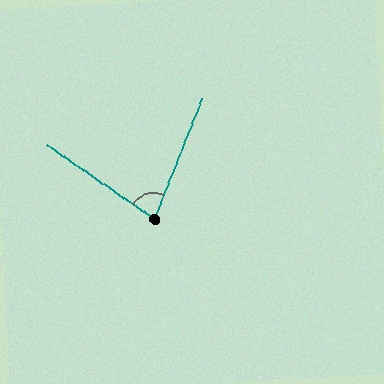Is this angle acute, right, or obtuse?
It is acute.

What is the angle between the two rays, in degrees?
Approximately 77 degrees.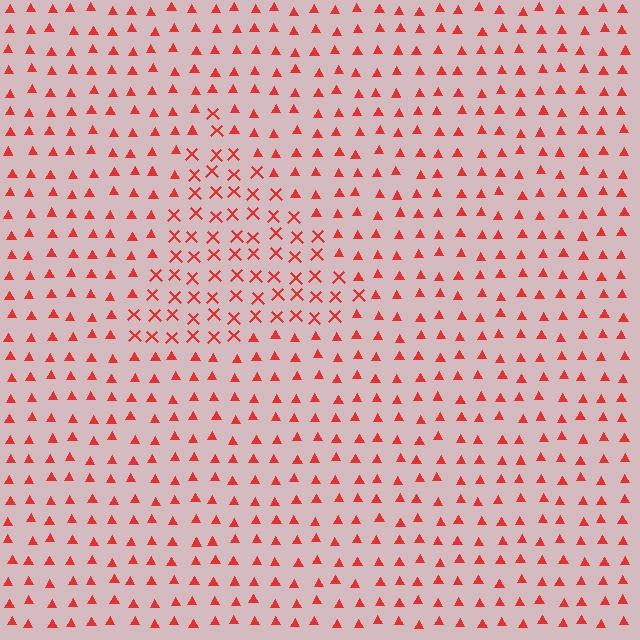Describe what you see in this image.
The image is filled with small red elements arranged in a uniform grid. A triangle-shaped region contains X marks, while the surrounding area contains triangles. The boundary is defined purely by the change in element shape.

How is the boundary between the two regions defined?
The boundary is defined by a change in element shape: X marks inside vs. triangles outside. All elements share the same color and spacing.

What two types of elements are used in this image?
The image uses X marks inside the triangle region and triangles outside it.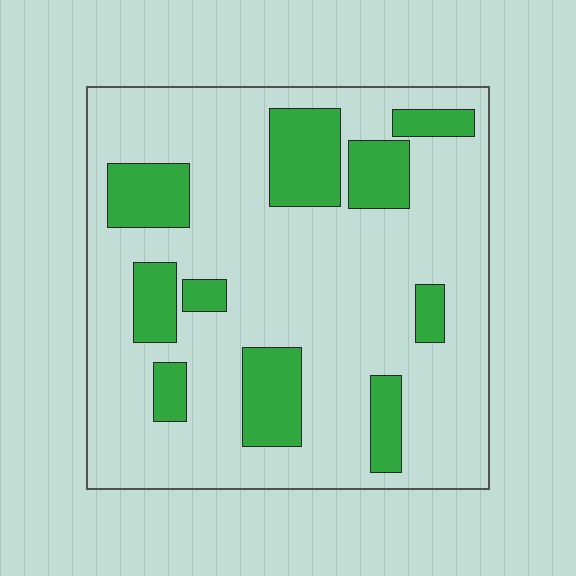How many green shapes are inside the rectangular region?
10.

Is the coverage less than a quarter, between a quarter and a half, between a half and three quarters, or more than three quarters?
Less than a quarter.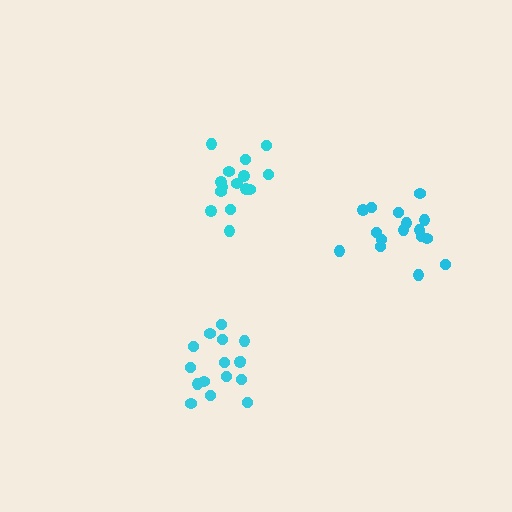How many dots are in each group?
Group 1: 15 dots, Group 2: 16 dots, Group 3: 16 dots (47 total).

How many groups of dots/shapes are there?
There are 3 groups.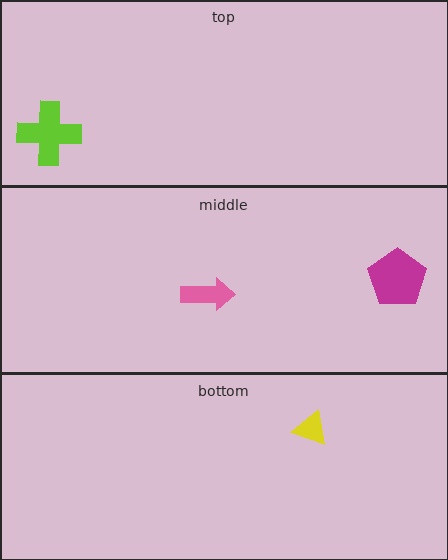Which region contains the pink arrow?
The middle region.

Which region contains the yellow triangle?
The bottom region.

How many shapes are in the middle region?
2.